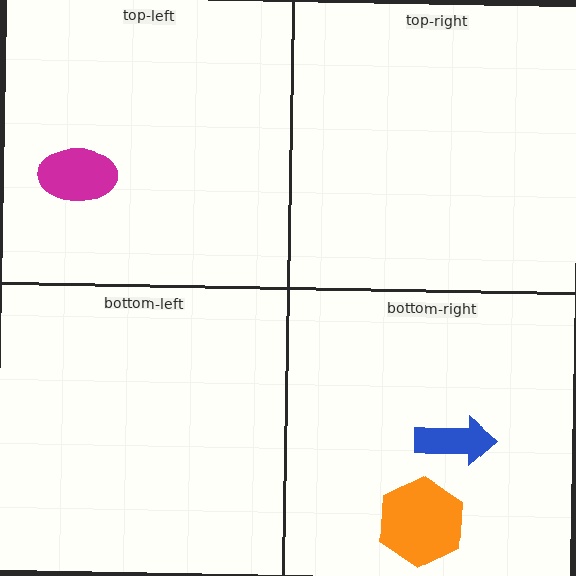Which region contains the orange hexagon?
The bottom-right region.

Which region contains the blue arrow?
The bottom-right region.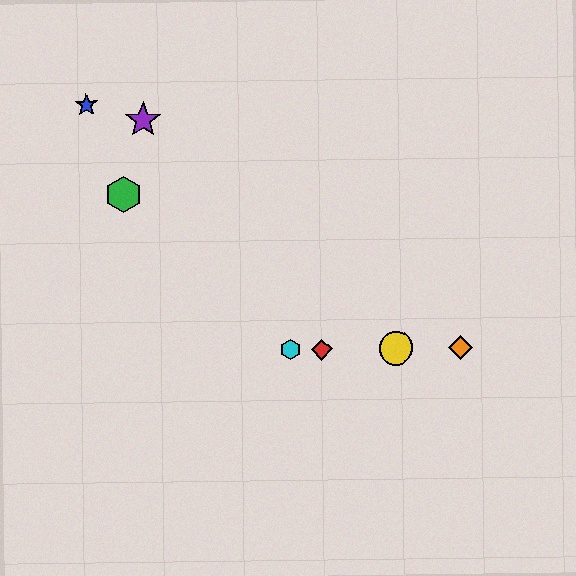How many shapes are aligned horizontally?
4 shapes (the red diamond, the yellow circle, the orange diamond, the cyan hexagon) are aligned horizontally.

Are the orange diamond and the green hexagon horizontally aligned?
No, the orange diamond is at y≈348 and the green hexagon is at y≈195.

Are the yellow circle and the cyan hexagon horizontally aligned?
Yes, both are at y≈348.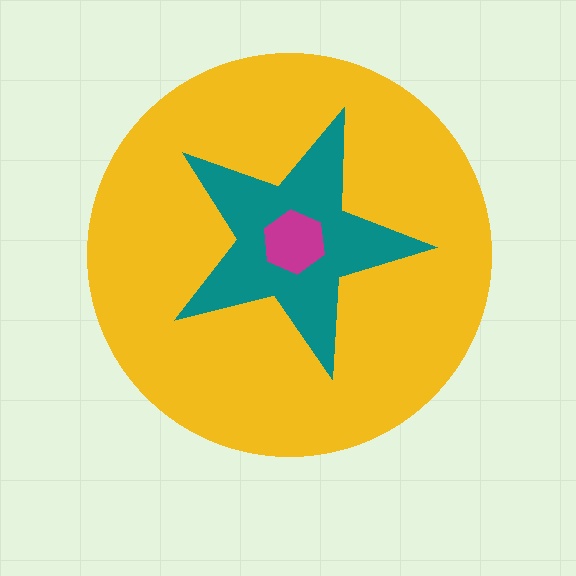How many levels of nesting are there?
3.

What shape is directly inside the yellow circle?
The teal star.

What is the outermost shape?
The yellow circle.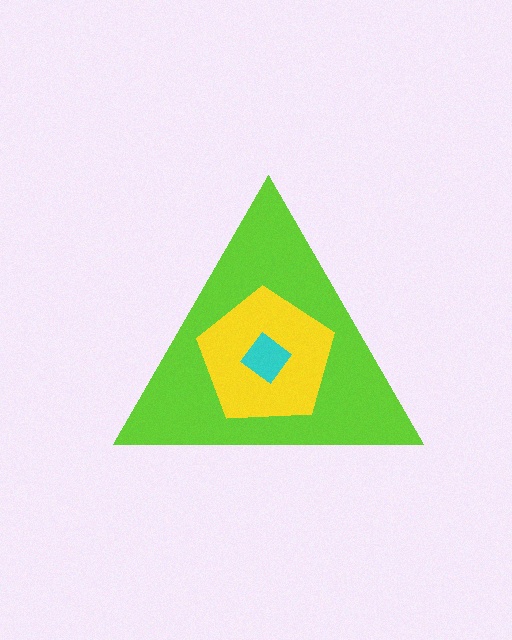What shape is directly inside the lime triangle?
The yellow pentagon.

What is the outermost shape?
The lime triangle.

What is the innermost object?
The cyan diamond.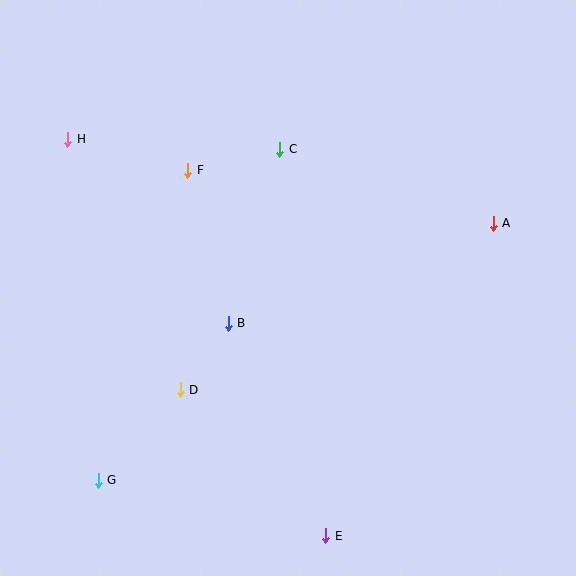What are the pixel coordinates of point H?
Point H is at (68, 139).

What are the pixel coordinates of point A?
Point A is at (493, 223).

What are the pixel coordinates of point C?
Point C is at (280, 149).